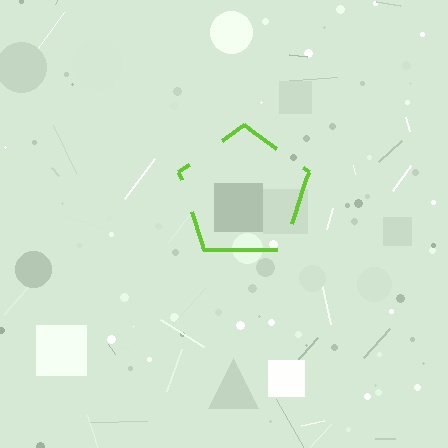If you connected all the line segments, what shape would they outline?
They would outline a pentagon.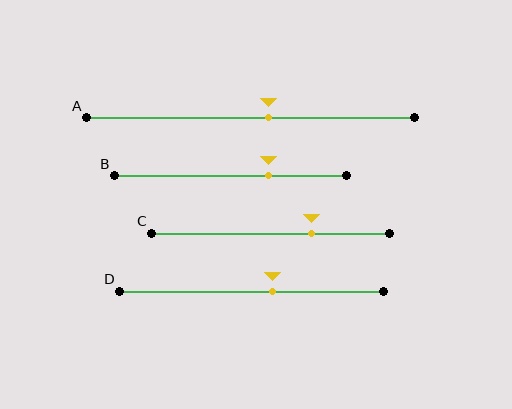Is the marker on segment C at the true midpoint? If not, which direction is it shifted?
No, the marker on segment C is shifted to the right by about 17% of the segment length.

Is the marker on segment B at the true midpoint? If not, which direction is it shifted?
No, the marker on segment B is shifted to the right by about 17% of the segment length.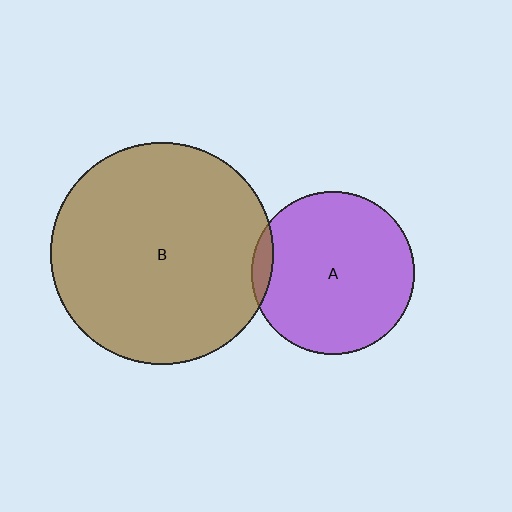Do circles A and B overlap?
Yes.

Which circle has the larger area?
Circle B (brown).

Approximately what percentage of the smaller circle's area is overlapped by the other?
Approximately 5%.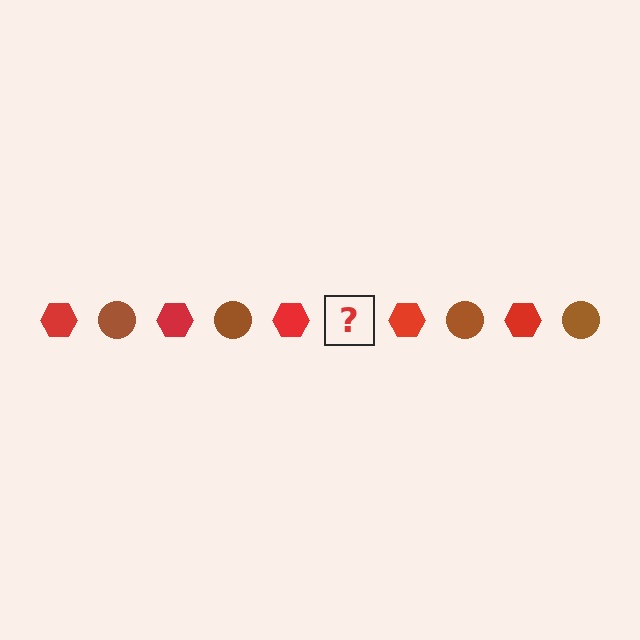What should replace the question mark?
The question mark should be replaced with a brown circle.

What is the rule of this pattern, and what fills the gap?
The rule is that the pattern alternates between red hexagon and brown circle. The gap should be filled with a brown circle.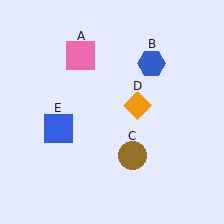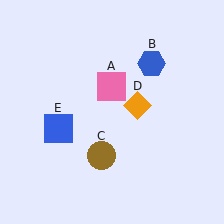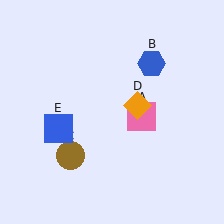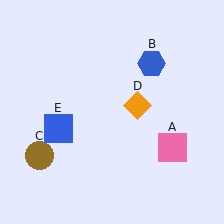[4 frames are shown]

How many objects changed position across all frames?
2 objects changed position: pink square (object A), brown circle (object C).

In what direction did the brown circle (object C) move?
The brown circle (object C) moved left.